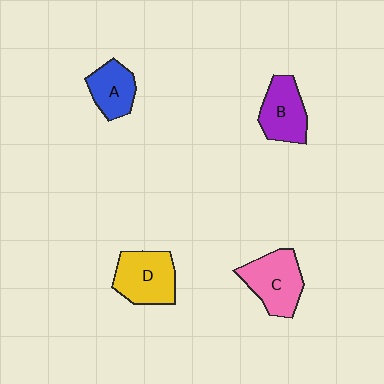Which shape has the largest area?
Shape C (pink).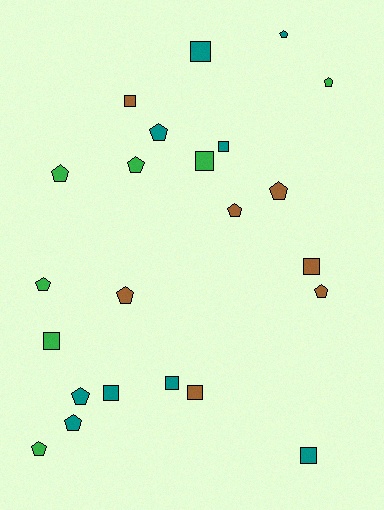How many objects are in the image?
There are 23 objects.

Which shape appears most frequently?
Pentagon, with 13 objects.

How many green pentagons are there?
There are 5 green pentagons.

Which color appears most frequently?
Teal, with 9 objects.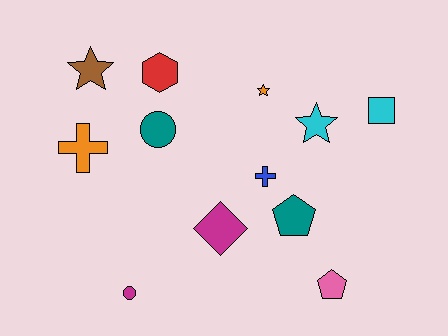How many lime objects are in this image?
There are no lime objects.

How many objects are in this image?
There are 12 objects.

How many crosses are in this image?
There are 2 crosses.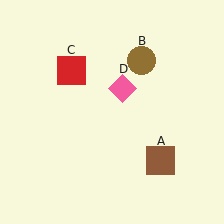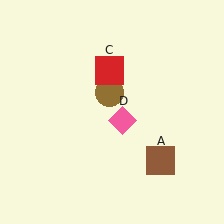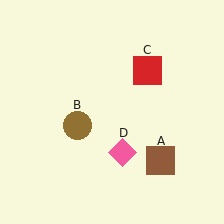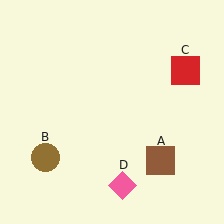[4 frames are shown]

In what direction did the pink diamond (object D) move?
The pink diamond (object D) moved down.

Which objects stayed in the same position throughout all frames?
Brown square (object A) remained stationary.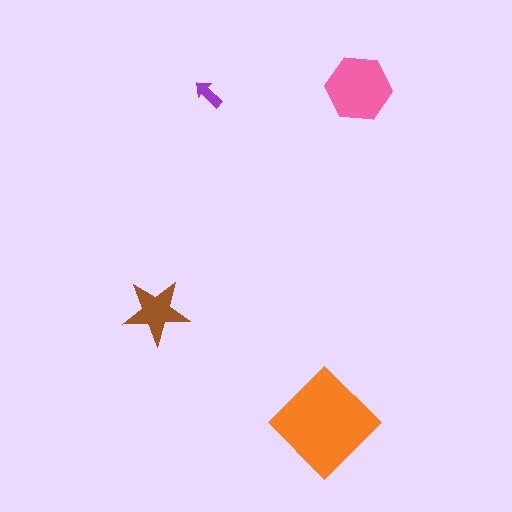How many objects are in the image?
There are 4 objects in the image.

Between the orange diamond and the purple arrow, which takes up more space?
The orange diamond.